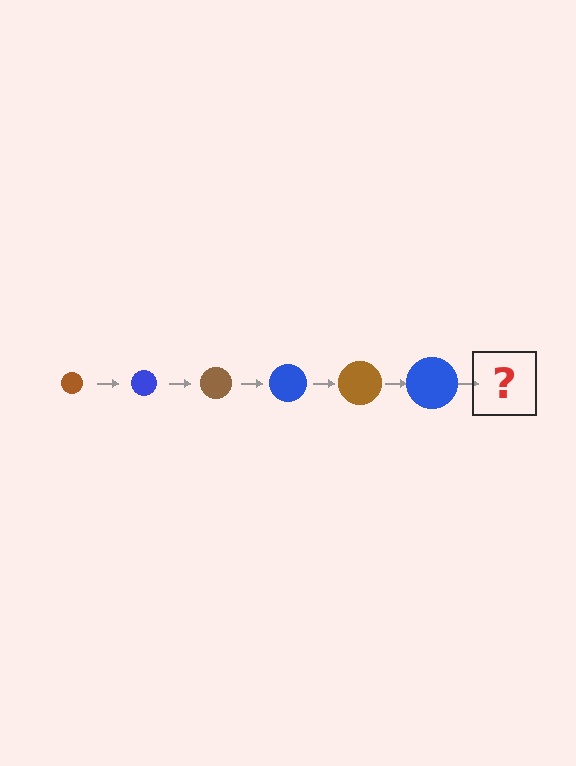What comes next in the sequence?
The next element should be a brown circle, larger than the previous one.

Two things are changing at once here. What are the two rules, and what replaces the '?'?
The two rules are that the circle grows larger each step and the color cycles through brown and blue. The '?' should be a brown circle, larger than the previous one.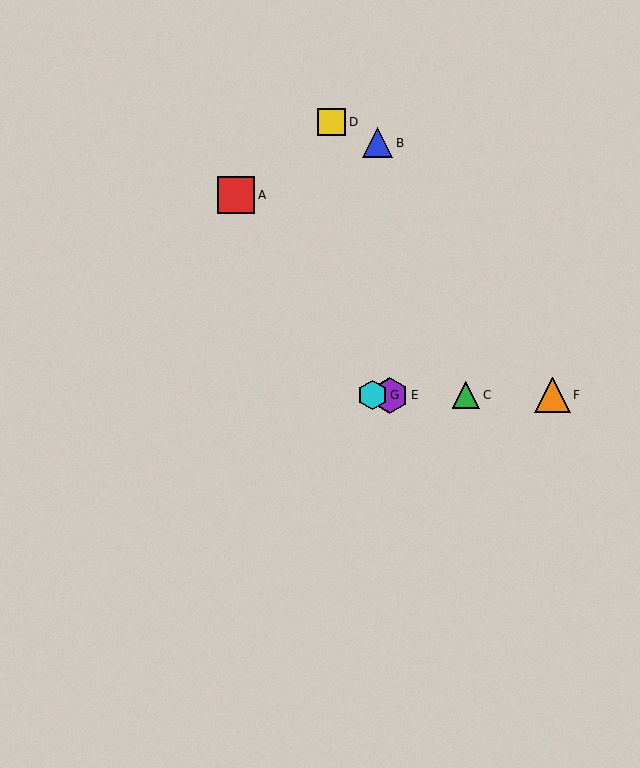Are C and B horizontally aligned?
No, C is at y≈395 and B is at y≈143.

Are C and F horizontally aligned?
Yes, both are at y≈395.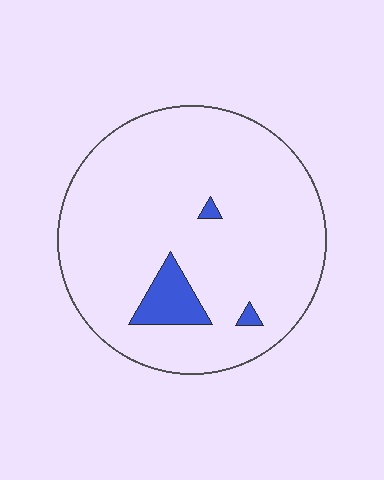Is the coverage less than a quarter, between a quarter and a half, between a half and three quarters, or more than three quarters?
Less than a quarter.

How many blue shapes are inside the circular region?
3.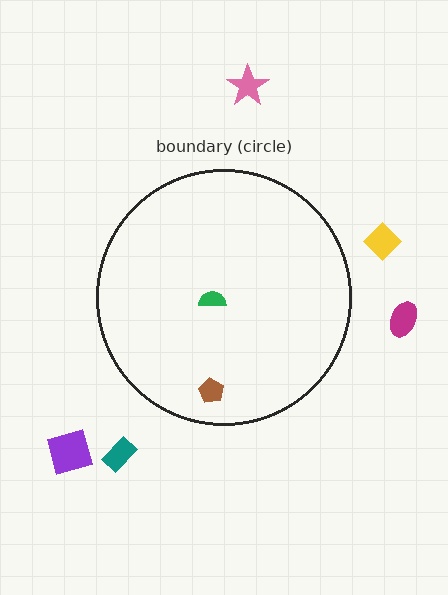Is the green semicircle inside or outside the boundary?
Inside.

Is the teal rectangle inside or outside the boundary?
Outside.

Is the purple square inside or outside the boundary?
Outside.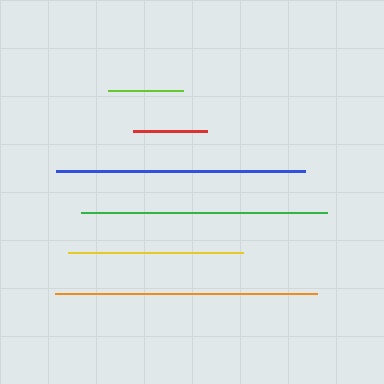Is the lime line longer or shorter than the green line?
The green line is longer than the lime line.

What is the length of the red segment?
The red segment is approximately 75 pixels long.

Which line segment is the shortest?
The red line is the shortest at approximately 75 pixels.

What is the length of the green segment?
The green segment is approximately 246 pixels long.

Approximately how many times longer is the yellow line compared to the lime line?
The yellow line is approximately 2.3 times the length of the lime line.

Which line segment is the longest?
The orange line is the longest at approximately 262 pixels.